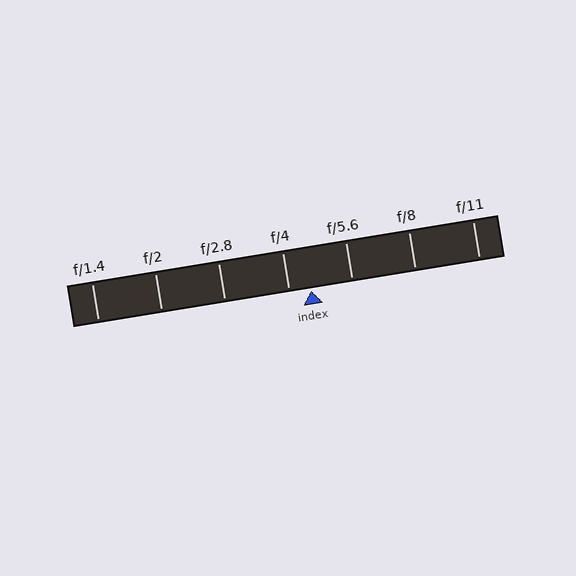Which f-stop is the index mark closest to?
The index mark is closest to f/4.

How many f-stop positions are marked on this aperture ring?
There are 7 f-stop positions marked.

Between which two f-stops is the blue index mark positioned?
The index mark is between f/4 and f/5.6.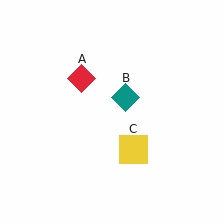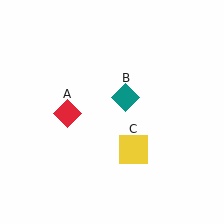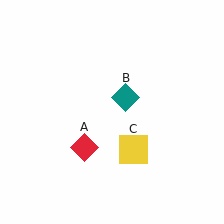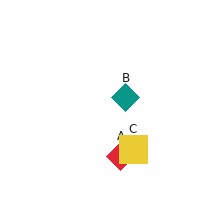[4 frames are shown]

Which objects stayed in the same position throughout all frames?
Teal diamond (object B) and yellow square (object C) remained stationary.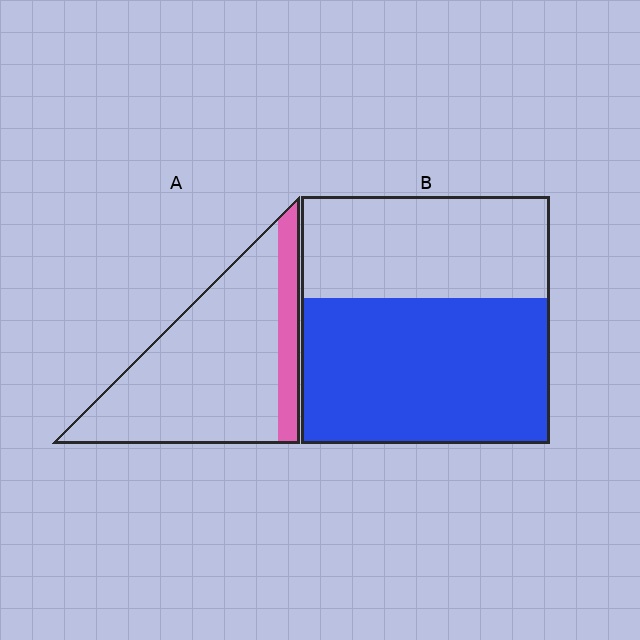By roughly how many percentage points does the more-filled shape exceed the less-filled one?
By roughly 40 percentage points (B over A).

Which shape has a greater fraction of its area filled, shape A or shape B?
Shape B.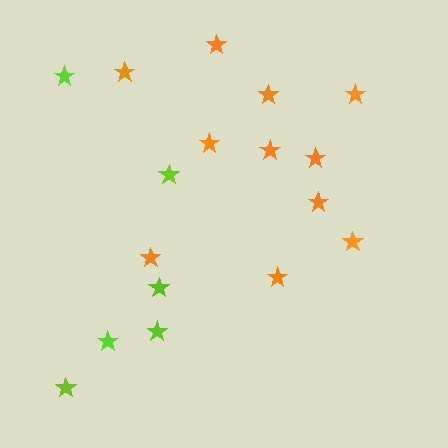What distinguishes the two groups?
There are 2 groups: one group of orange stars (11) and one group of lime stars (6).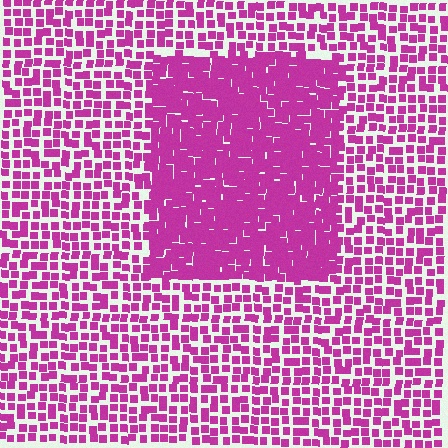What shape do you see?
I see a rectangle.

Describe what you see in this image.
The image contains small magenta elements arranged at two different densities. A rectangle-shaped region is visible where the elements are more densely packed than the surrounding area.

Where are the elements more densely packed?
The elements are more densely packed inside the rectangle boundary.